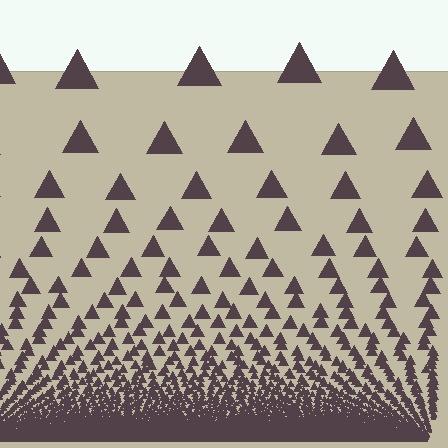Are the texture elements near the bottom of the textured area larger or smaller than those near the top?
Smaller. The gradient is inverted — elements near the bottom are smaller and denser.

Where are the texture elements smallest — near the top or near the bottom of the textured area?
Near the bottom.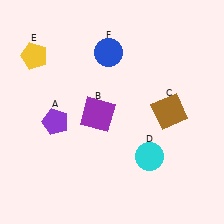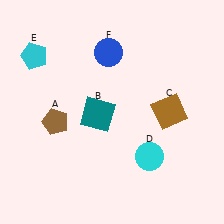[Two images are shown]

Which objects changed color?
A changed from purple to brown. B changed from purple to teal. E changed from yellow to cyan.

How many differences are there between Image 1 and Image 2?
There are 3 differences between the two images.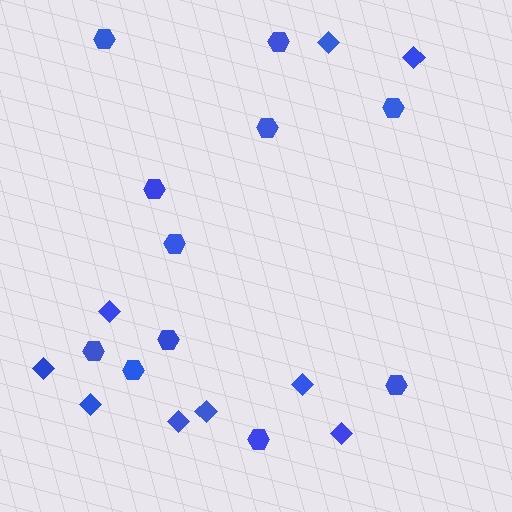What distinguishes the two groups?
There are 2 groups: one group of diamonds (9) and one group of hexagons (11).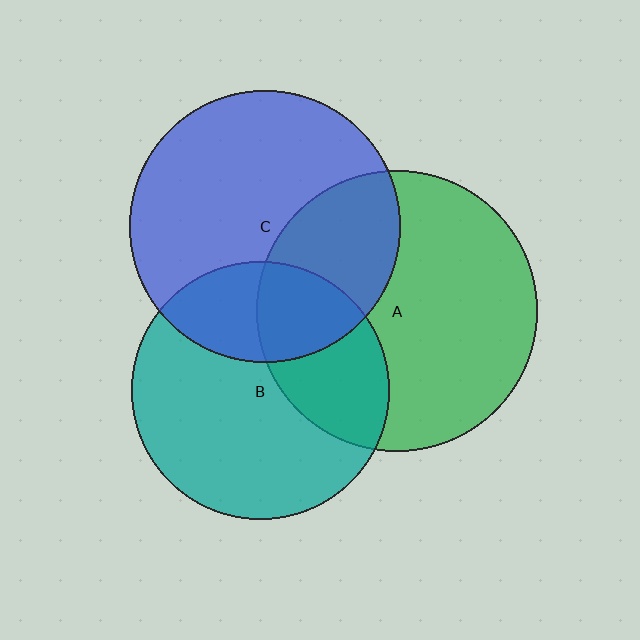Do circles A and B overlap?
Yes.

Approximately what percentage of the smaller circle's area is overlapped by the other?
Approximately 30%.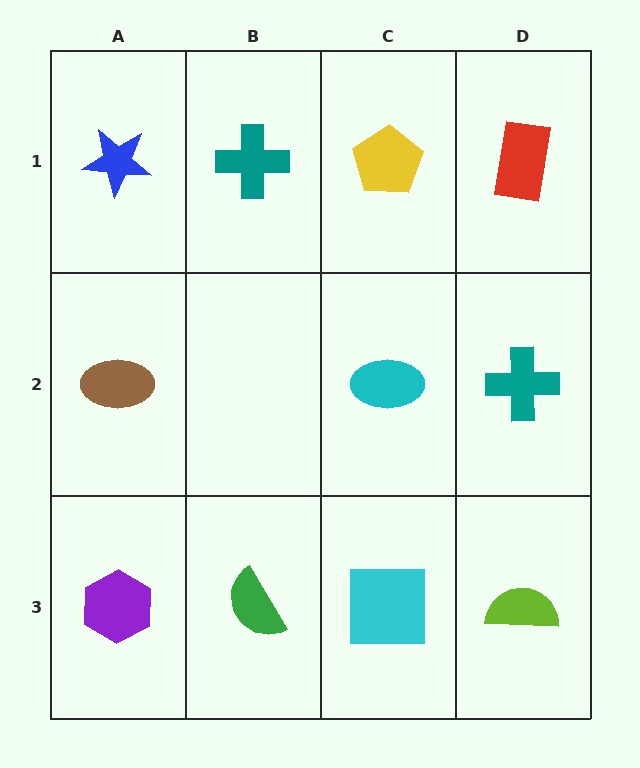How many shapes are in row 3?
4 shapes.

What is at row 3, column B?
A green semicircle.